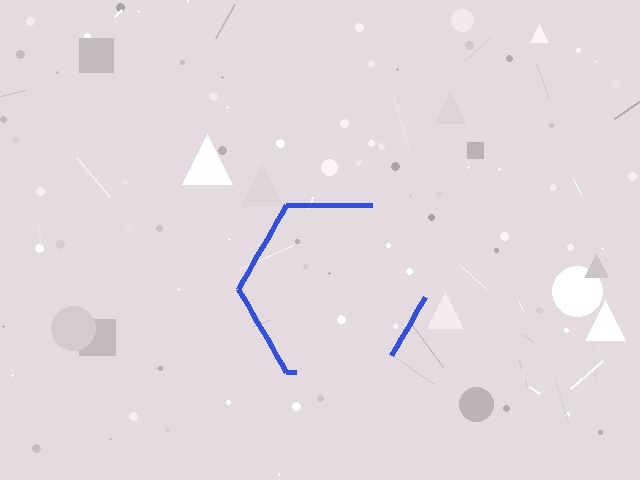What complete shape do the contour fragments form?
The contour fragments form a hexagon.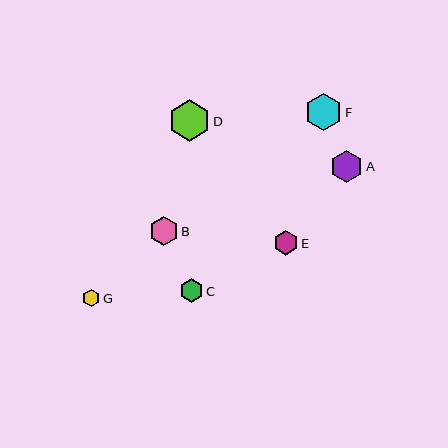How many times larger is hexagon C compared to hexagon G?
Hexagon C is approximately 1.4 times the size of hexagon G.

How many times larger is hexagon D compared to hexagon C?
Hexagon D is approximately 1.7 times the size of hexagon C.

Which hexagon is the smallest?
Hexagon G is the smallest with a size of approximately 17 pixels.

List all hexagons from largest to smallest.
From largest to smallest: D, F, A, B, E, C, G.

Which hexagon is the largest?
Hexagon D is the largest with a size of approximately 42 pixels.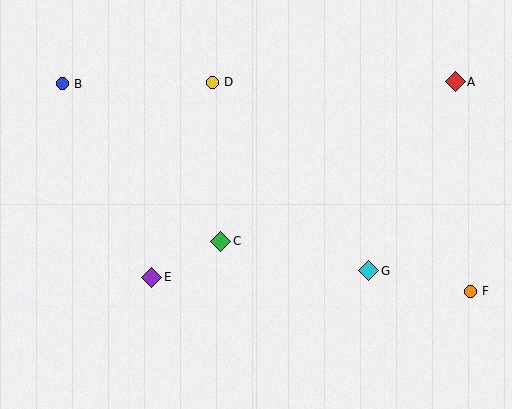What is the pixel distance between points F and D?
The distance between F and D is 332 pixels.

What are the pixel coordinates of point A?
Point A is at (455, 82).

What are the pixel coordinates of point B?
Point B is at (62, 84).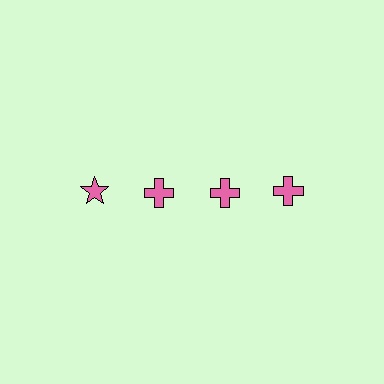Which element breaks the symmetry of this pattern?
The pink star in the top row, leftmost column breaks the symmetry. All other shapes are pink crosses.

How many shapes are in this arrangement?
There are 4 shapes arranged in a grid pattern.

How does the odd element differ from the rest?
It has a different shape: star instead of cross.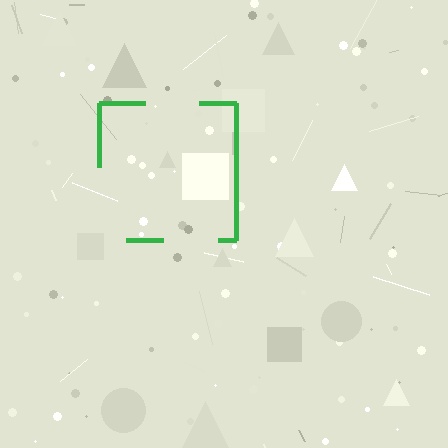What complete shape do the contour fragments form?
The contour fragments form a square.